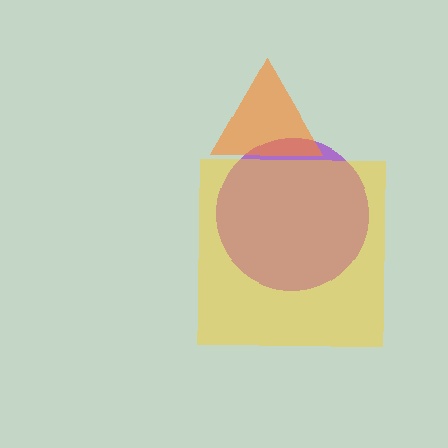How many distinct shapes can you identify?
There are 3 distinct shapes: a purple circle, an orange triangle, a yellow square.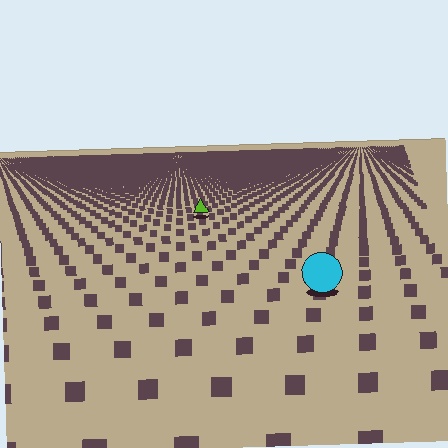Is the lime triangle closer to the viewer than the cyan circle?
No. The cyan circle is closer — you can tell from the texture gradient: the ground texture is coarser near it.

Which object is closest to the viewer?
The cyan circle is closest. The texture marks near it are larger and more spread out.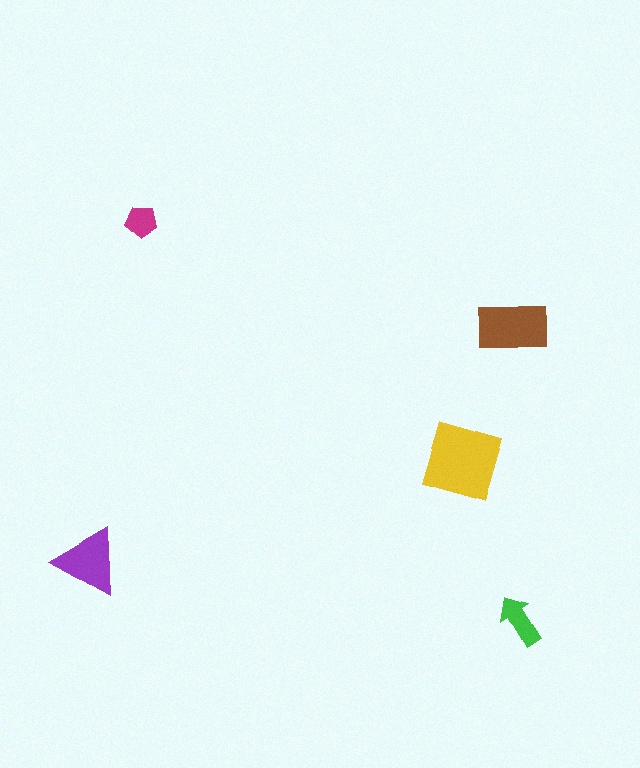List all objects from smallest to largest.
The magenta pentagon, the green arrow, the purple triangle, the brown rectangle, the yellow diamond.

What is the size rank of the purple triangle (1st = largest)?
3rd.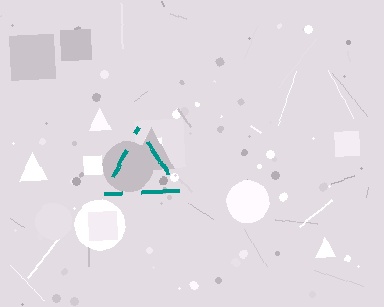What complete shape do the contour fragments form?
The contour fragments form a triangle.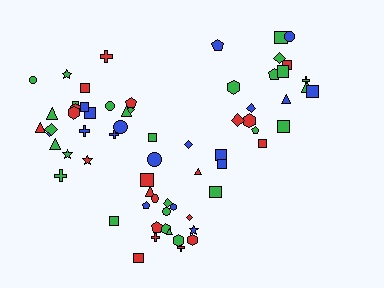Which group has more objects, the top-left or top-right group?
The top-left group.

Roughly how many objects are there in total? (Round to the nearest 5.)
Roughly 70 objects in total.